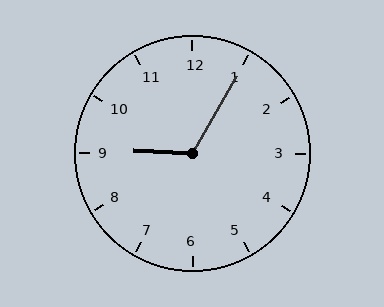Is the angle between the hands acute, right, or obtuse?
It is obtuse.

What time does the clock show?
9:05.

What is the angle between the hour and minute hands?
Approximately 118 degrees.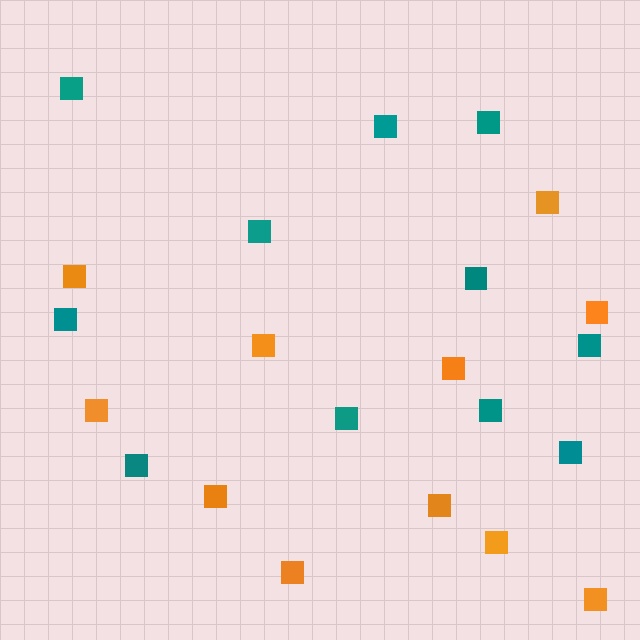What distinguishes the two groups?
There are 2 groups: one group of orange squares (11) and one group of teal squares (11).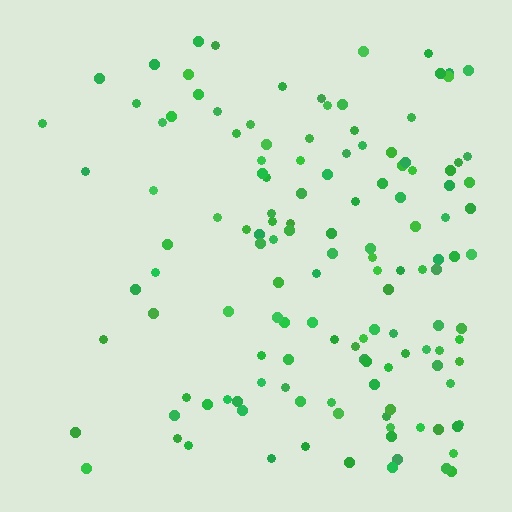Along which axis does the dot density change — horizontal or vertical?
Horizontal.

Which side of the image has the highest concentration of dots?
The right.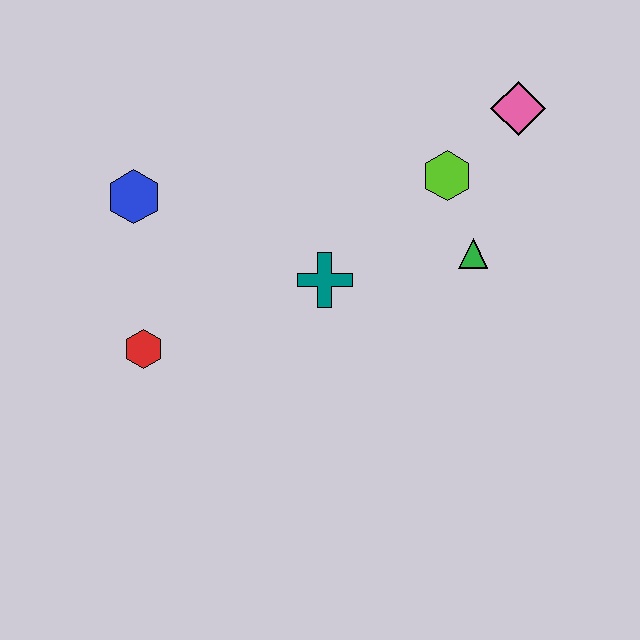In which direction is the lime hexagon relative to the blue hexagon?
The lime hexagon is to the right of the blue hexagon.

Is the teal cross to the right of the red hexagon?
Yes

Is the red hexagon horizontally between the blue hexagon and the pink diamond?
Yes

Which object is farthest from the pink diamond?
The red hexagon is farthest from the pink diamond.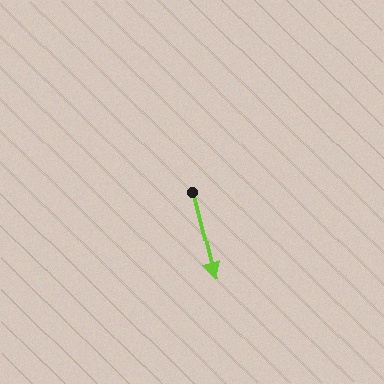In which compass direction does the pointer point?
South.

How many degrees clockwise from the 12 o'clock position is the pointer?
Approximately 166 degrees.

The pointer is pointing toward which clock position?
Roughly 6 o'clock.